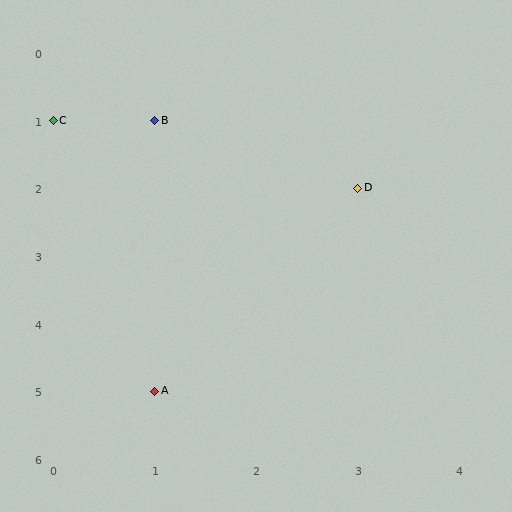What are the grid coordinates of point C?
Point C is at grid coordinates (0, 1).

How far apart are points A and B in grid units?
Points A and B are 4 rows apart.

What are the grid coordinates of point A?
Point A is at grid coordinates (1, 5).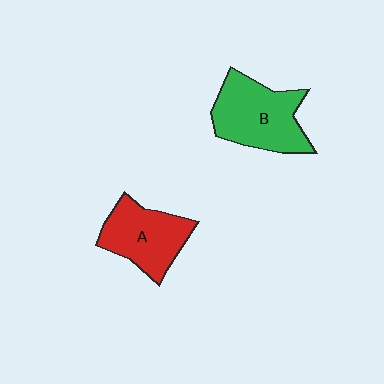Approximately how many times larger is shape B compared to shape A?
Approximately 1.2 times.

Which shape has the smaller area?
Shape A (red).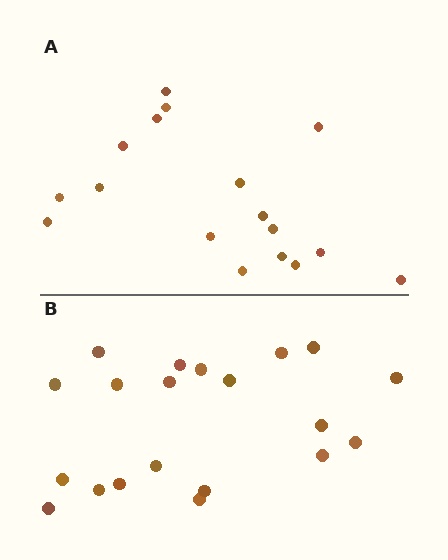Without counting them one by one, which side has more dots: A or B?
Region B (the bottom region) has more dots.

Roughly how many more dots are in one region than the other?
Region B has just a few more — roughly 2 or 3 more dots than region A.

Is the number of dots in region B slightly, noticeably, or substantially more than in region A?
Region B has only slightly more — the two regions are fairly close. The ratio is roughly 1.2 to 1.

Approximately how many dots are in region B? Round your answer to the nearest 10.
About 20 dots.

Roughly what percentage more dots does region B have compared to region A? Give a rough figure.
About 20% more.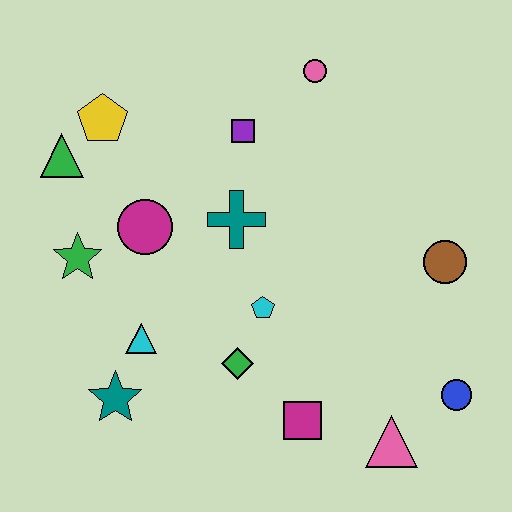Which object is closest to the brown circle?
The blue circle is closest to the brown circle.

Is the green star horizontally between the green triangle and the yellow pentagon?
Yes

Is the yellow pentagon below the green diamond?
No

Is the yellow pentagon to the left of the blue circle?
Yes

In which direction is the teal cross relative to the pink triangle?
The teal cross is above the pink triangle.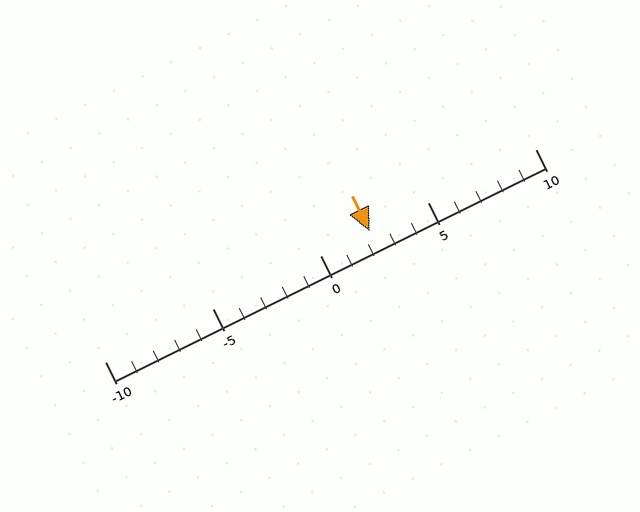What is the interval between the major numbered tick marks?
The major tick marks are spaced 5 units apart.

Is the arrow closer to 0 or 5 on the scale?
The arrow is closer to 0.